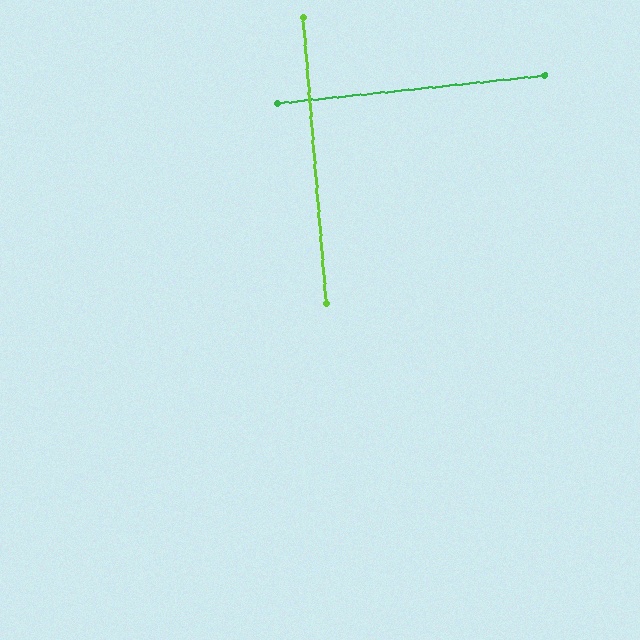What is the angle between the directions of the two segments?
Approximately 89 degrees.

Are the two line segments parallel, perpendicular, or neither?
Perpendicular — they meet at approximately 89°.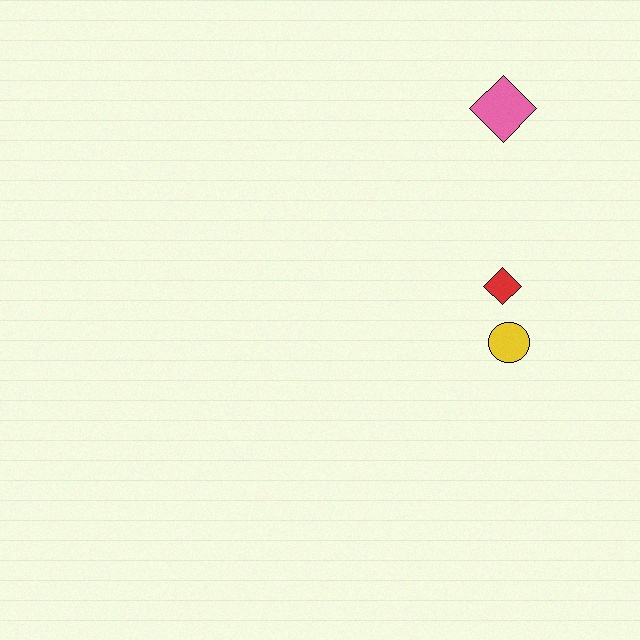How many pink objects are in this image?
There is 1 pink object.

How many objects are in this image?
There are 3 objects.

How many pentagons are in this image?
There are no pentagons.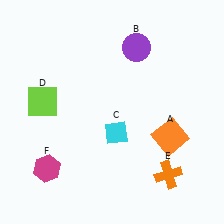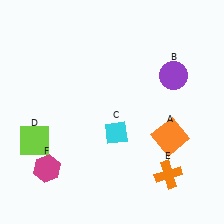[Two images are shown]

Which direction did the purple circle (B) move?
The purple circle (B) moved right.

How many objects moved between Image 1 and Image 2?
2 objects moved between the two images.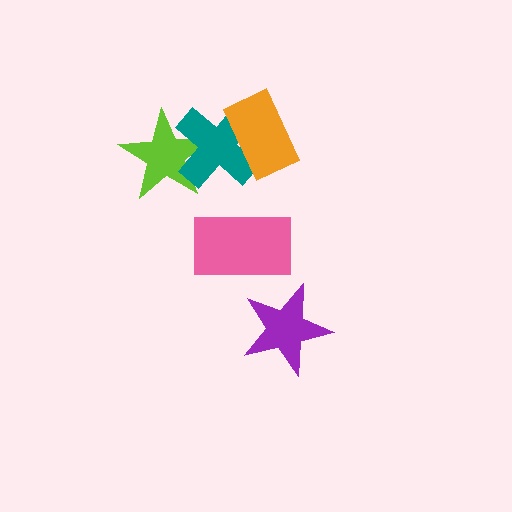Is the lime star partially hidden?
Yes, it is partially covered by another shape.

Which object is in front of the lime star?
The teal cross is in front of the lime star.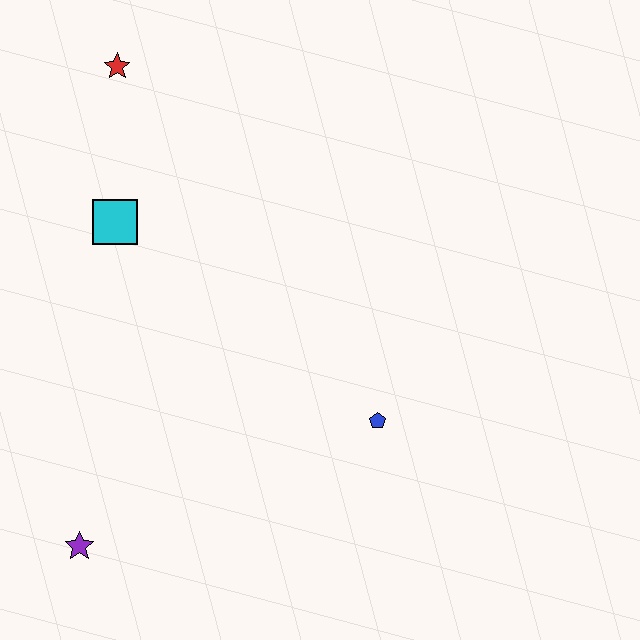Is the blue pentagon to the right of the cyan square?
Yes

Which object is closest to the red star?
The cyan square is closest to the red star.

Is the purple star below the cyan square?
Yes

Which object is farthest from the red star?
The purple star is farthest from the red star.